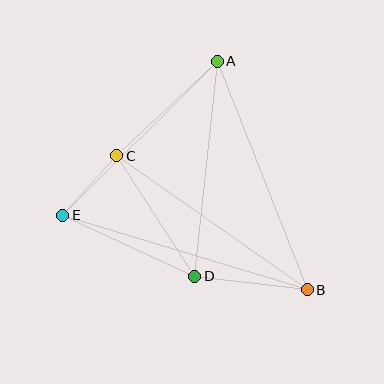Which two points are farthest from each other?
Points B and E are farthest from each other.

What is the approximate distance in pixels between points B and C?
The distance between B and C is approximately 233 pixels.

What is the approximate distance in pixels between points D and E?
The distance between D and E is approximately 145 pixels.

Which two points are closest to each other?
Points C and E are closest to each other.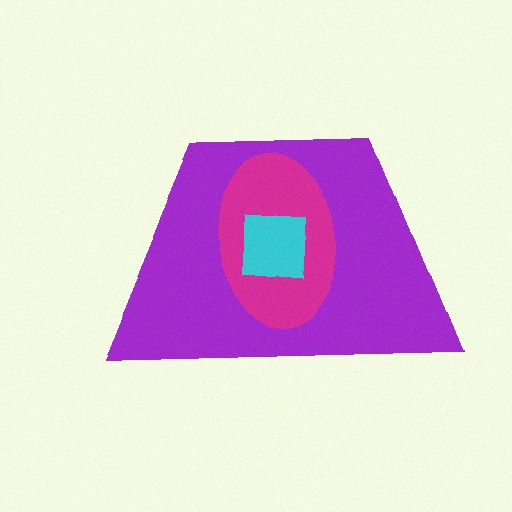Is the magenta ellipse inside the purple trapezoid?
Yes.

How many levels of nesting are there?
3.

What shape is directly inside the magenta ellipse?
The cyan square.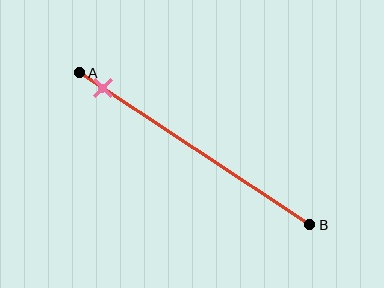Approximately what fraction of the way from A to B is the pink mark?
The pink mark is approximately 10% of the way from A to B.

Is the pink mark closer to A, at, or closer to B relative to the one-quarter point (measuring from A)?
The pink mark is closer to point A than the one-quarter point of segment AB.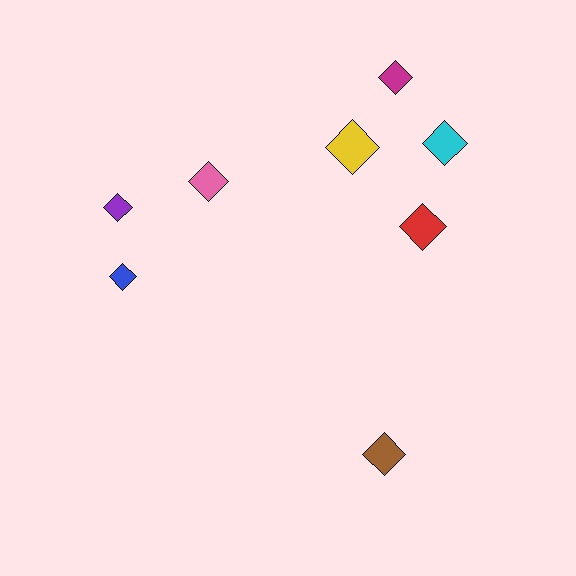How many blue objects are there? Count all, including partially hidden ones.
There is 1 blue object.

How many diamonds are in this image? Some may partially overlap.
There are 8 diamonds.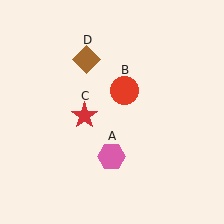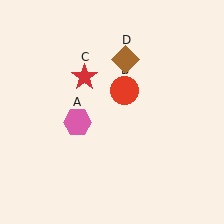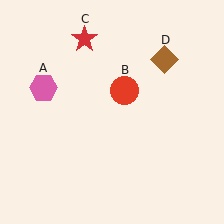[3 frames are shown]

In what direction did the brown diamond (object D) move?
The brown diamond (object D) moved right.